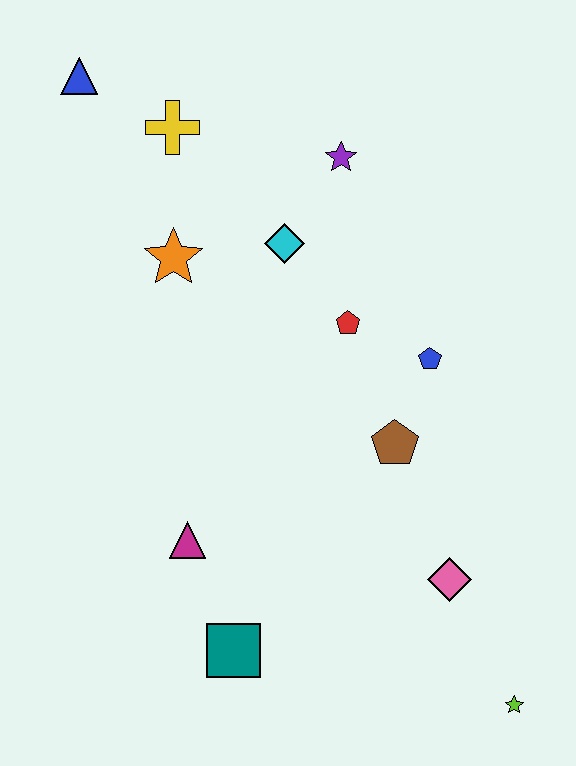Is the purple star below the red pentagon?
No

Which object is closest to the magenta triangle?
The teal square is closest to the magenta triangle.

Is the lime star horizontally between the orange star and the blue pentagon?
No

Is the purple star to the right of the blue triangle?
Yes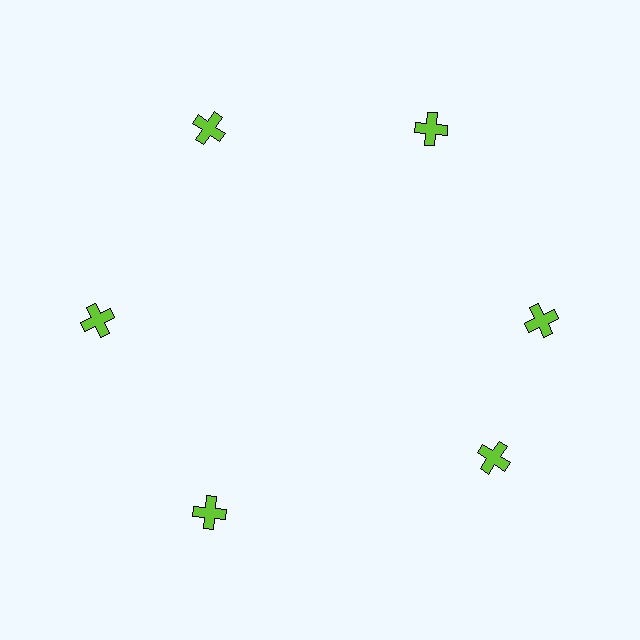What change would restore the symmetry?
The symmetry would be restored by rotating it back into even spacing with its neighbors so that all 6 crosses sit at equal angles and equal distance from the center.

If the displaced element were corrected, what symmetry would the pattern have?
It would have 6-fold rotational symmetry — the pattern would map onto itself every 60 degrees.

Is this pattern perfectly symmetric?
No. The 6 lime crosses are arranged in a ring, but one element near the 5 o'clock position is rotated out of alignment along the ring, breaking the 6-fold rotational symmetry.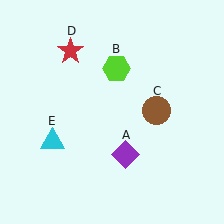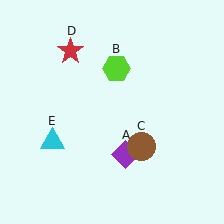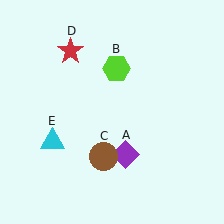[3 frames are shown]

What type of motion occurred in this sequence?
The brown circle (object C) rotated clockwise around the center of the scene.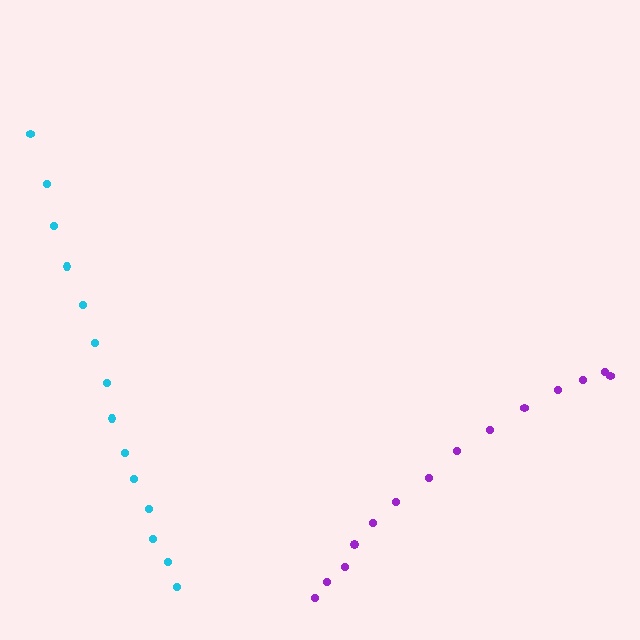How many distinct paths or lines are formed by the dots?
There are 2 distinct paths.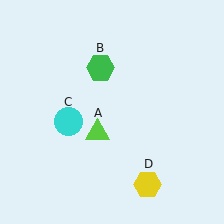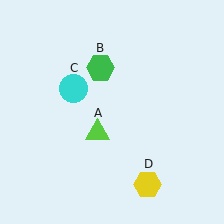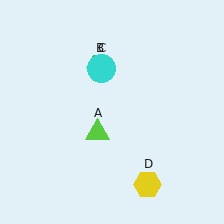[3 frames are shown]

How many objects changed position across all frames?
1 object changed position: cyan circle (object C).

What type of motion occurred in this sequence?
The cyan circle (object C) rotated clockwise around the center of the scene.